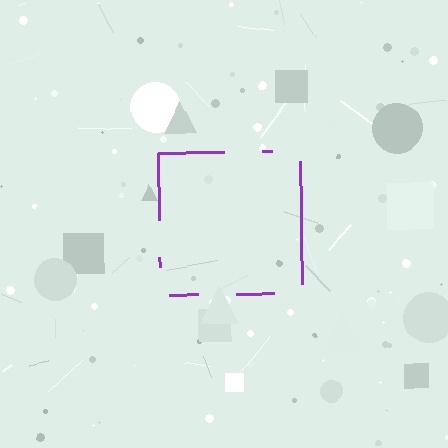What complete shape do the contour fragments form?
The contour fragments form a square.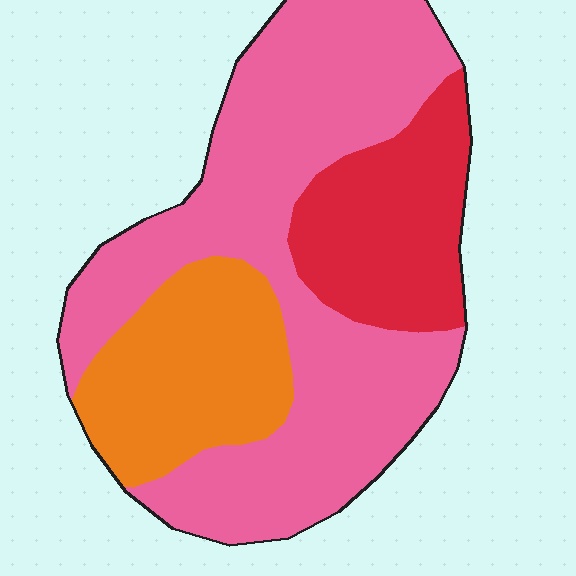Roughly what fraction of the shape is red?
Red covers roughly 20% of the shape.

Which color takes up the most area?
Pink, at roughly 60%.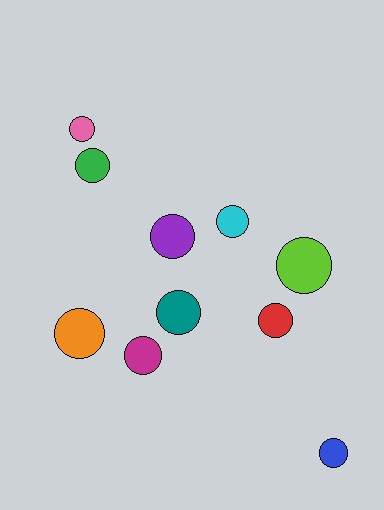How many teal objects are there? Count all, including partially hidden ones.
There is 1 teal object.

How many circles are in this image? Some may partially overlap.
There are 10 circles.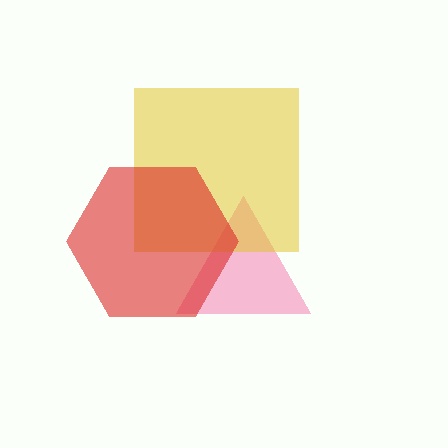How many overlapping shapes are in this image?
There are 3 overlapping shapes in the image.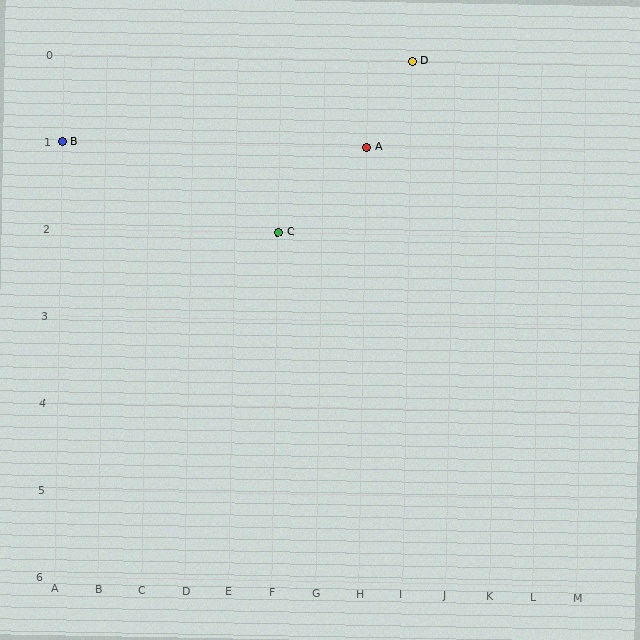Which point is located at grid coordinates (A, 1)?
Point B is at (A, 1).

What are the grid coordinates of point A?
Point A is at grid coordinates (H, 1).